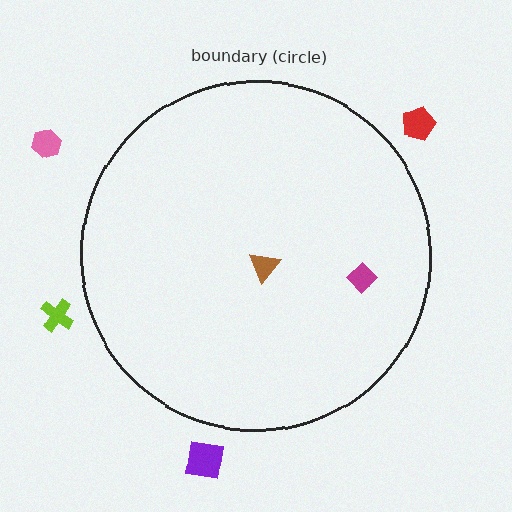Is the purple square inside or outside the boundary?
Outside.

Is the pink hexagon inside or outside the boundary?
Outside.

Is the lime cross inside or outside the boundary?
Outside.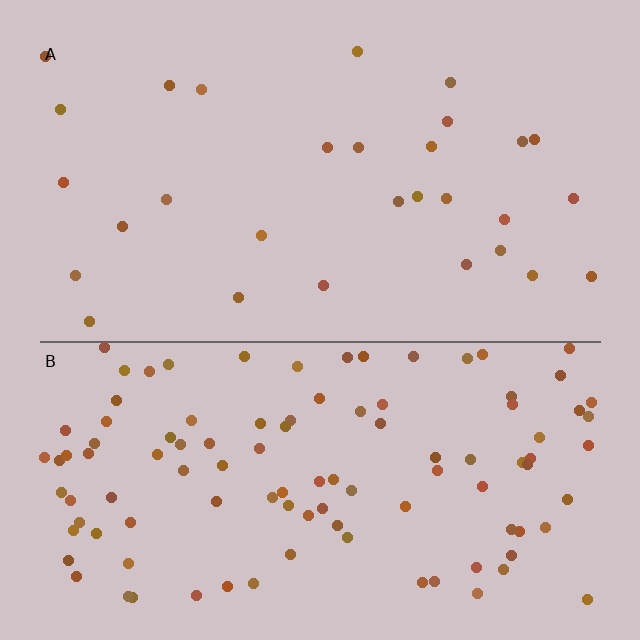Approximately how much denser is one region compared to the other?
Approximately 3.6× — region B over region A.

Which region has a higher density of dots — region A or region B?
B (the bottom).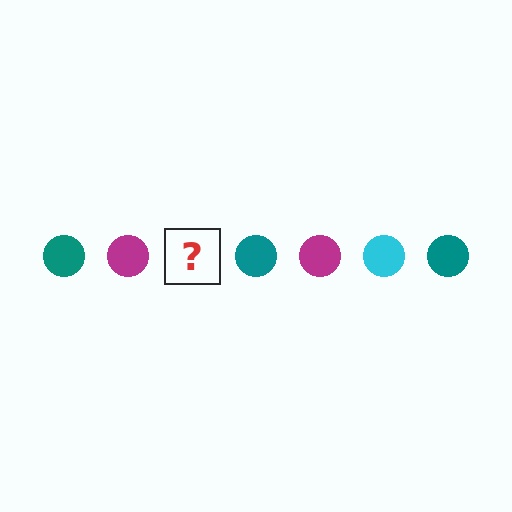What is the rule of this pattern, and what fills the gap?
The rule is that the pattern cycles through teal, magenta, cyan circles. The gap should be filled with a cyan circle.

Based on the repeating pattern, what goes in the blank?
The blank should be a cyan circle.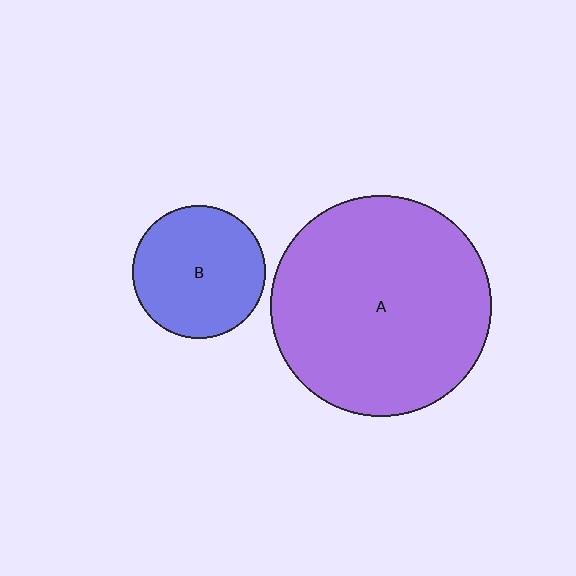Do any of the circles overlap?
No, none of the circles overlap.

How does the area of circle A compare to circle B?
Approximately 2.7 times.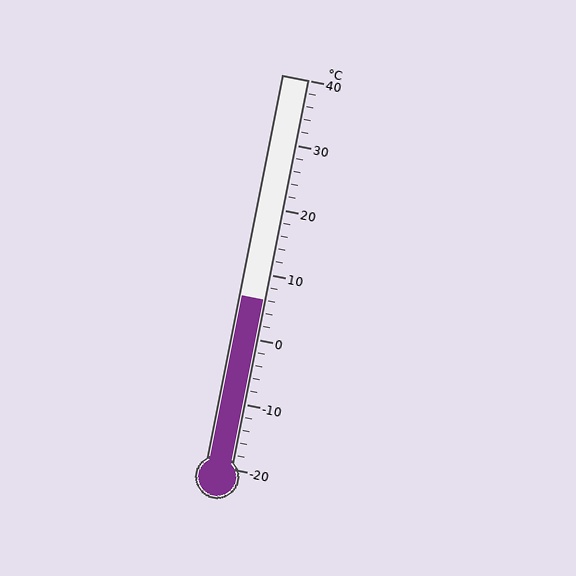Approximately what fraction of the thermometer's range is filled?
The thermometer is filled to approximately 45% of its range.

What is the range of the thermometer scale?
The thermometer scale ranges from -20°C to 40°C.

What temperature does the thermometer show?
The thermometer shows approximately 6°C.